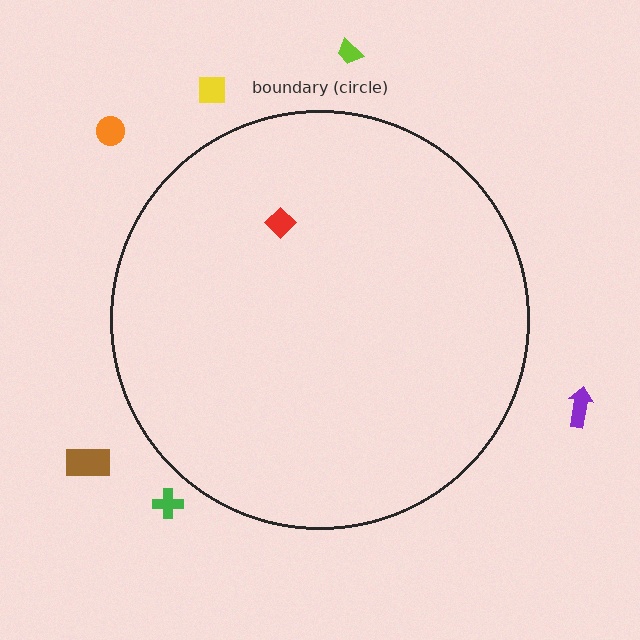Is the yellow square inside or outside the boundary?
Outside.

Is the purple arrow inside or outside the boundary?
Outside.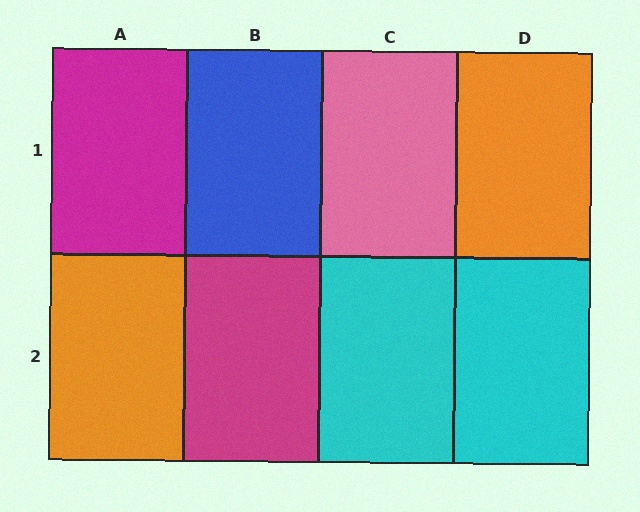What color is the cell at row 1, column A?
Magenta.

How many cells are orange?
2 cells are orange.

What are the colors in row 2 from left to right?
Orange, magenta, cyan, cyan.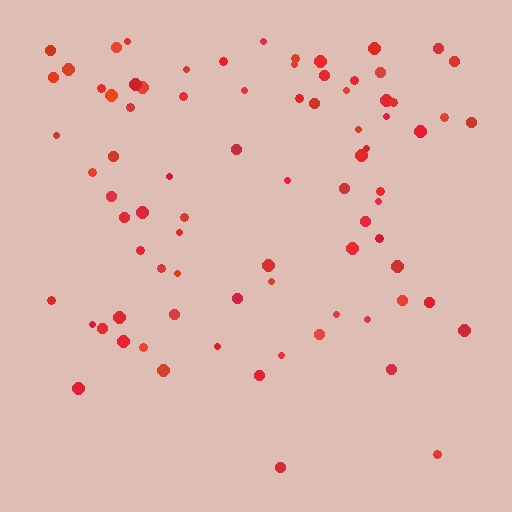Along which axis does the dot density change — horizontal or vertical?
Vertical.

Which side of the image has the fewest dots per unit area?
The bottom.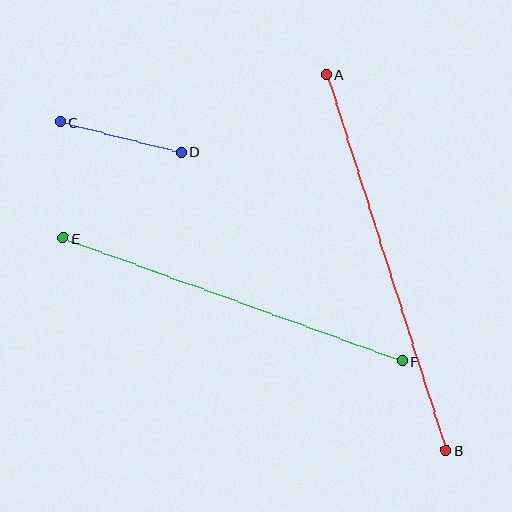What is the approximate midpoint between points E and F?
The midpoint is at approximately (233, 300) pixels.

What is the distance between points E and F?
The distance is approximately 361 pixels.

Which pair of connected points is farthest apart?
Points A and B are farthest apart.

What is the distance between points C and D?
The distance is approximately 125 pixels.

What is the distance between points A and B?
The distance is approximately 394 pixels.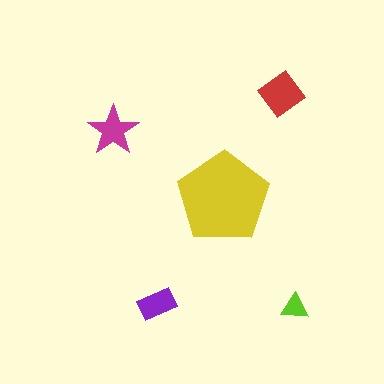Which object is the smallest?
The lime triangle.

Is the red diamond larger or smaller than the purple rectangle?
Larger.